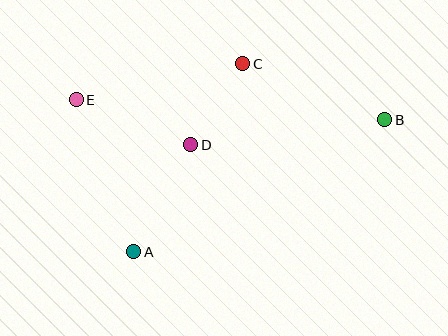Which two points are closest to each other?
Points C and D are closest to each other.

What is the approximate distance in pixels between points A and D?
The distance between A and D is approximately 121 pixels.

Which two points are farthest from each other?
Points B and E are farthest from each other.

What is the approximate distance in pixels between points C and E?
The distance between C and E is approximately 170 pixels.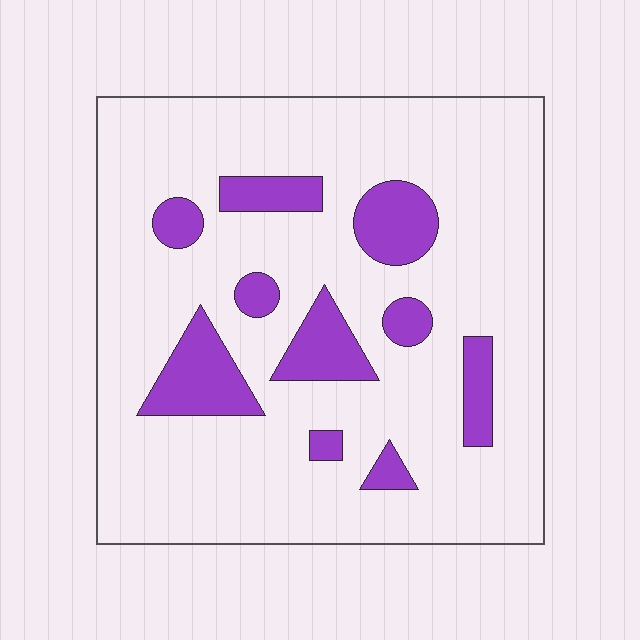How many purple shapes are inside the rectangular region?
10.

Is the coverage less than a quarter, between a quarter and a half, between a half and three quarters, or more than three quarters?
Less than a quarter.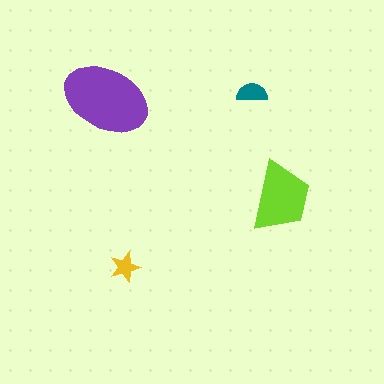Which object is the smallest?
The yellow star.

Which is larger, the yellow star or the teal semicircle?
The teal semicircle.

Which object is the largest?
The purple ellipse.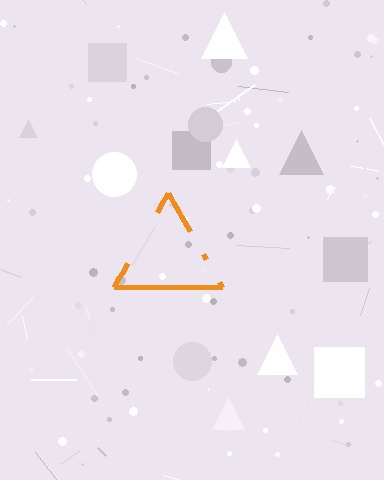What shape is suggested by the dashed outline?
The dashed outline suggests a triangle.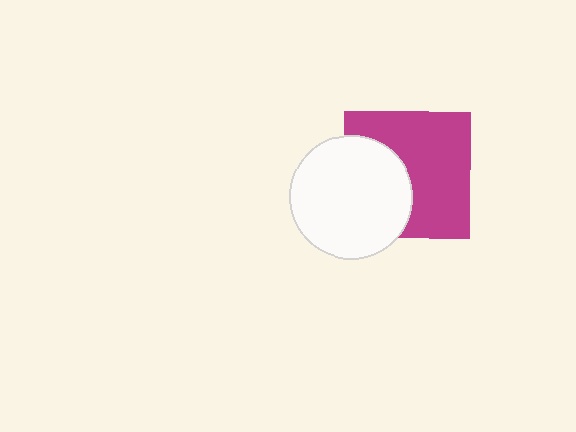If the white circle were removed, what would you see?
You would see the complete magenta square.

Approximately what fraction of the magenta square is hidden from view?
Roughly 38% of the magenta square is hidden behind the white circle.